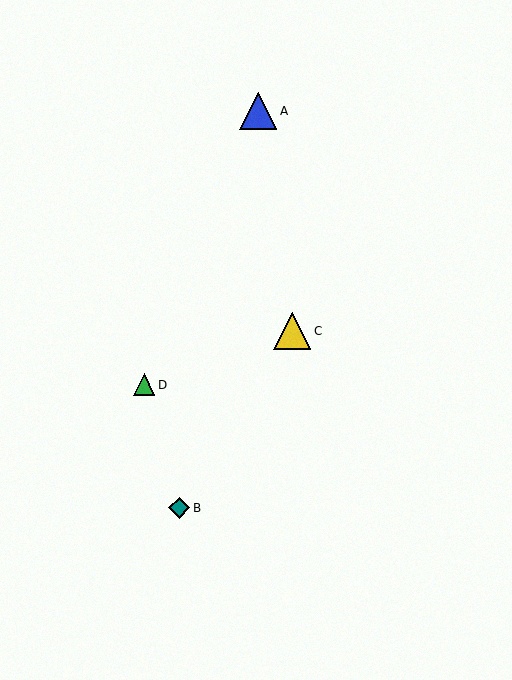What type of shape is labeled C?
Shape C is a yellow triangle.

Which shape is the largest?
The yellow triangle (labeled C) is the largest.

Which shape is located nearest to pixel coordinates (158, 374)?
The green triangle (labeled D) at (144, 385) is nearest to that location.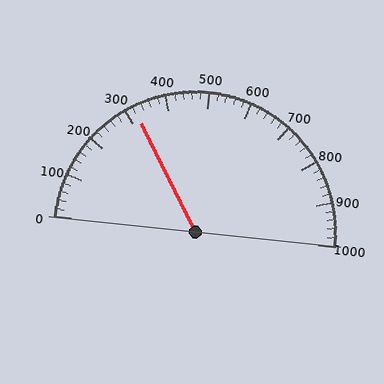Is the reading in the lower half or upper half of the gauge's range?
The reading is in the lower half of the range (0 to 1000).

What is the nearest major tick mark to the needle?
The nearest major tick mark is 300.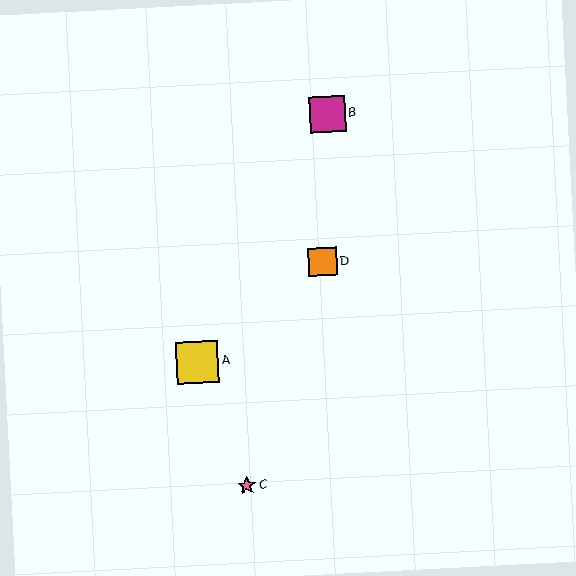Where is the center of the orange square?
The center of the orange square is at (323, 262).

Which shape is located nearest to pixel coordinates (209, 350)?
The yellow square (labeled A) at (197, 362) is nearest to that location.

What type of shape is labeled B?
Shape B is a magenta square.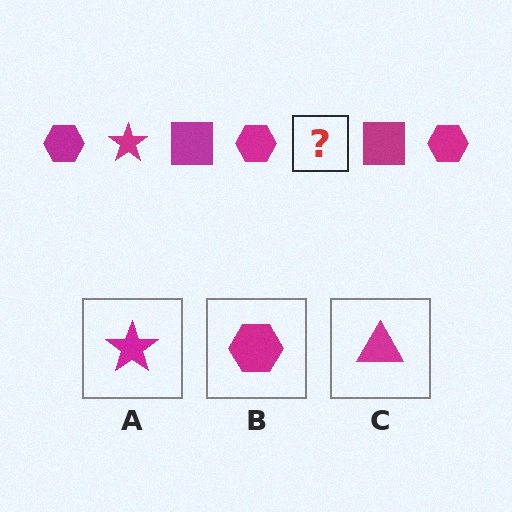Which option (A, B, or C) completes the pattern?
A.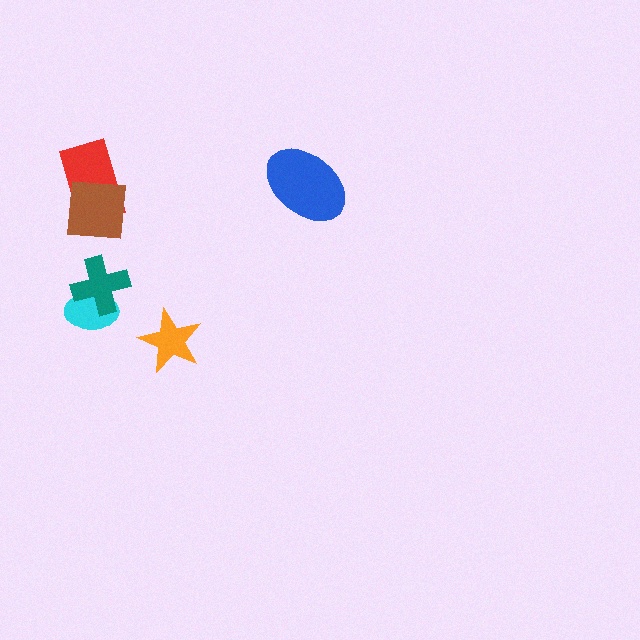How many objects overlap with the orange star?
0 objects overlap with the orange star.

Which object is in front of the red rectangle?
The brown square is in front of the red rectangle.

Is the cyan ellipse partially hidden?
Yes, it is partially covered by another shape.